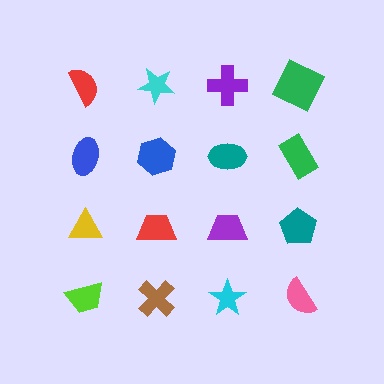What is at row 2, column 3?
A teal ellipse.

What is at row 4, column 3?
A cyan star.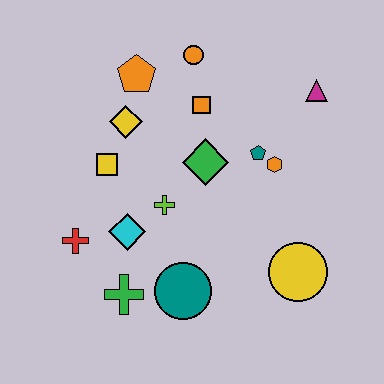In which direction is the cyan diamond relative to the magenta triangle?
The cyan diamond is to the left of the magenta triangle.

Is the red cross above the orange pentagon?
No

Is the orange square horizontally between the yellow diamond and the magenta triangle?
Yes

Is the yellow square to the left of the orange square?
Yes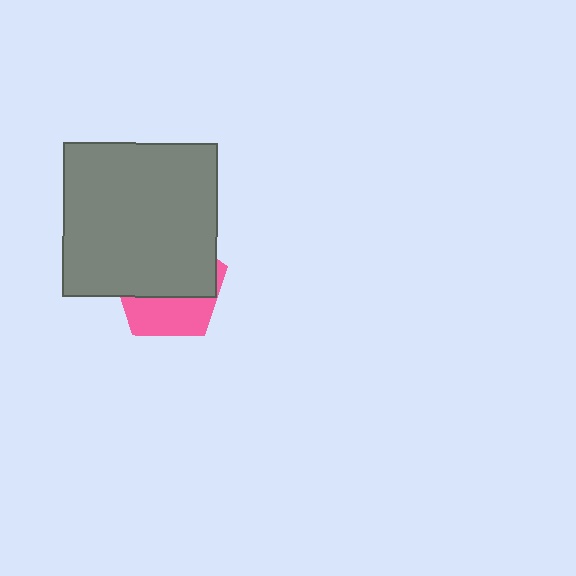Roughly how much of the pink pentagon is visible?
A small part of it is visible (roughly 37%).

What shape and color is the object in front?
The object in front is a gray square.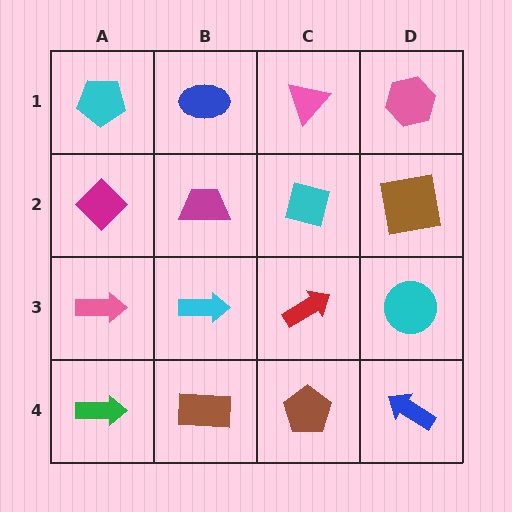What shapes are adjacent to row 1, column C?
A cyan diamond (row 2, column C), a blue ellipse (row 1, column B), a pink hexagon (row 1, column D).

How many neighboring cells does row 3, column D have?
3.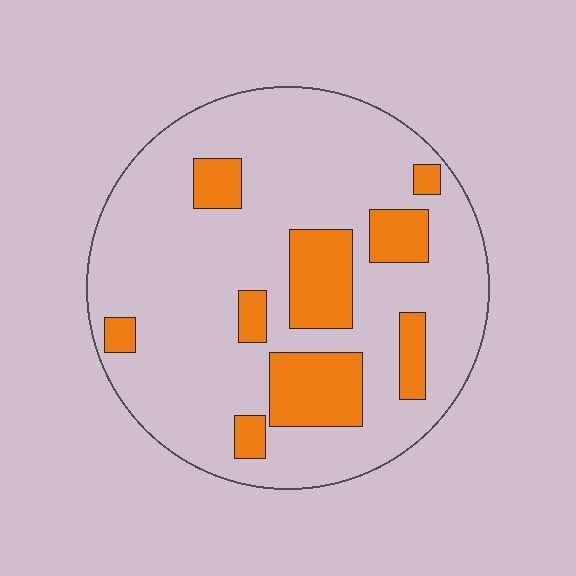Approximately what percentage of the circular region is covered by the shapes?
Approximately 20%.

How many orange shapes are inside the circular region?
9.